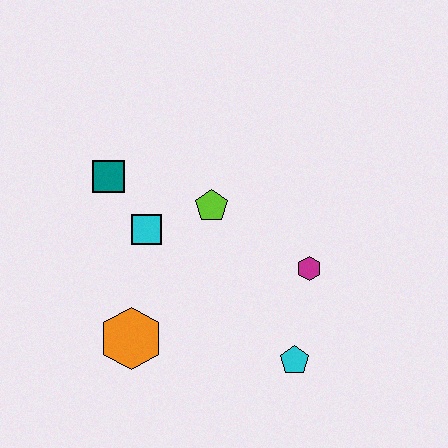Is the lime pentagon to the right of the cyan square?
Yes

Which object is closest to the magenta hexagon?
The cyan pentagon is closest to the magenta hexagon.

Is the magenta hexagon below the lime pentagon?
Yes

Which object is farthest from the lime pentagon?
The cyan pentagon is farthest from the lime pentagon.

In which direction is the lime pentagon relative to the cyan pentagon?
The lime pentagon is above the cyan pentagon.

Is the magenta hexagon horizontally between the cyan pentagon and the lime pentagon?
No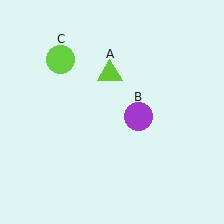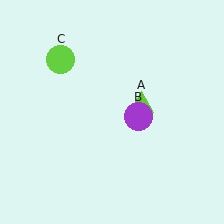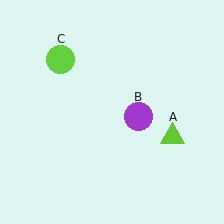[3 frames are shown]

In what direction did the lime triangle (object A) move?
The lime triangle (object A) moved down and to the right.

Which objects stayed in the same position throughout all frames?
Purple circle (object B) and lime circle (object C) remained stationary.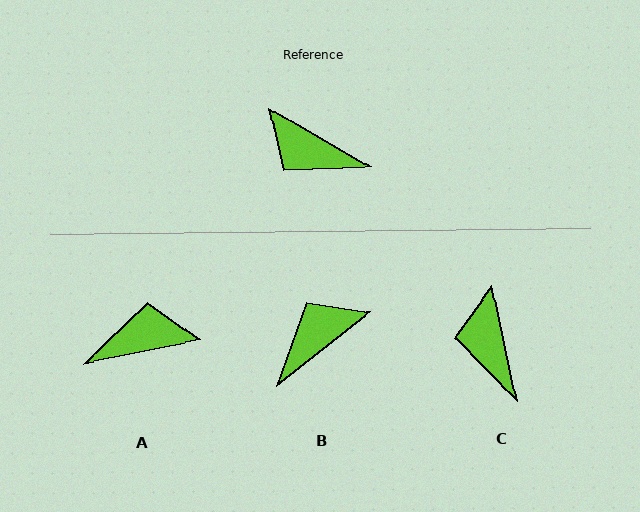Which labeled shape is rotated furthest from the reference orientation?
A, about 138 degrees away.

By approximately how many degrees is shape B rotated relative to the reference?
Approximately 111 degrees clockwise.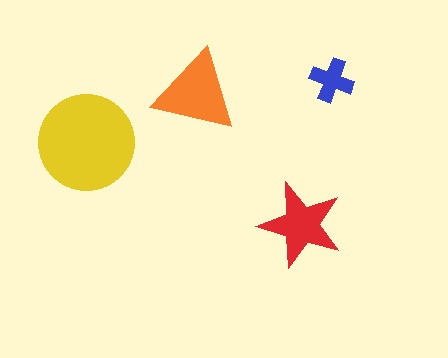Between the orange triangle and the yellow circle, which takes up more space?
The yellow circle.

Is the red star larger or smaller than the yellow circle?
Smaller.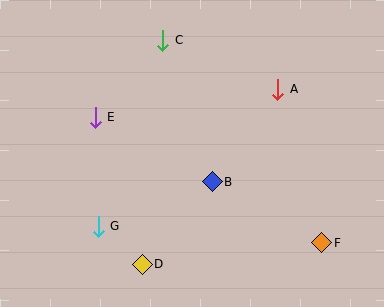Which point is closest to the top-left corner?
Point E is closest to the top-left corner.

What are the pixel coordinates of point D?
Point D is at (142, 264).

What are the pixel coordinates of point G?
Point G is at (98, 226).